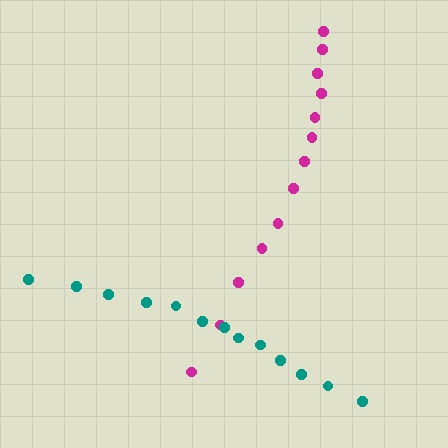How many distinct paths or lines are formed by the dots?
There are 2 distinct paths.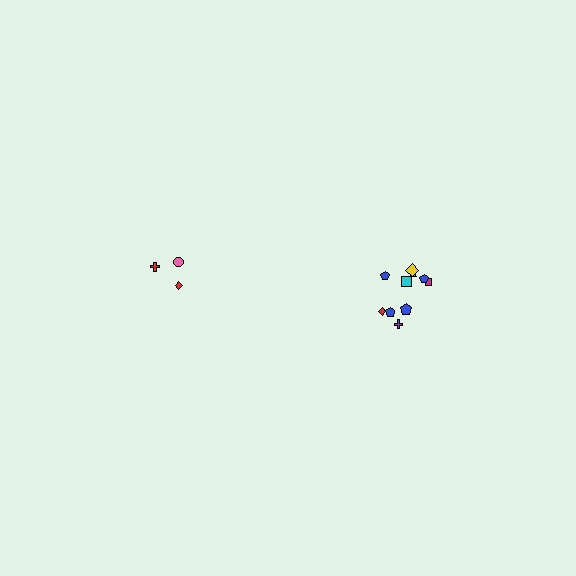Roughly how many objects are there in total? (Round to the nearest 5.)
Roughly 15 objects in total.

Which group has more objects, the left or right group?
The right group.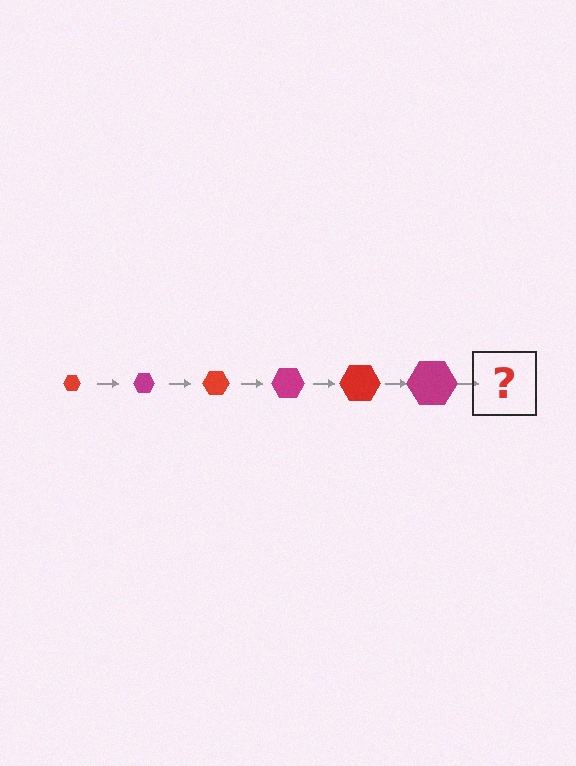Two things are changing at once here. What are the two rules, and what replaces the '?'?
The two rules are that the hexagon grows larger each step and the color cycles through red and magenta. The '?' should be a red hexagon, larger than the previous one.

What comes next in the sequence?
The next element should be a red hexagon, larger than the previous one.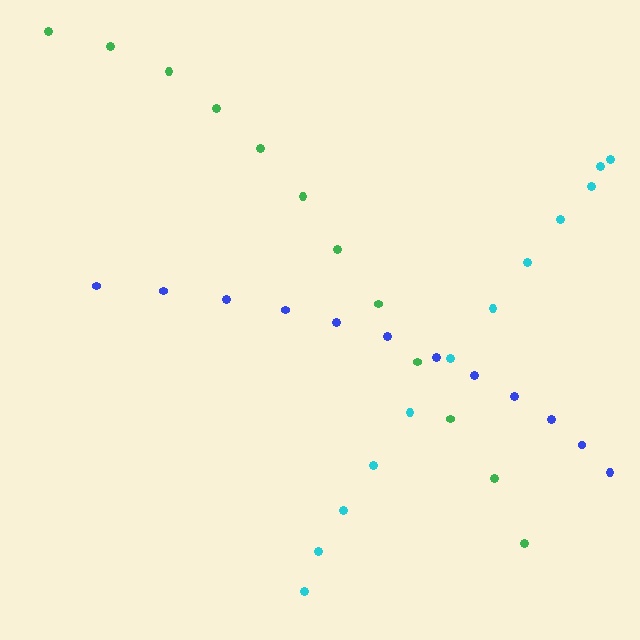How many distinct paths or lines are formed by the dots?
There are 3 distinct paths.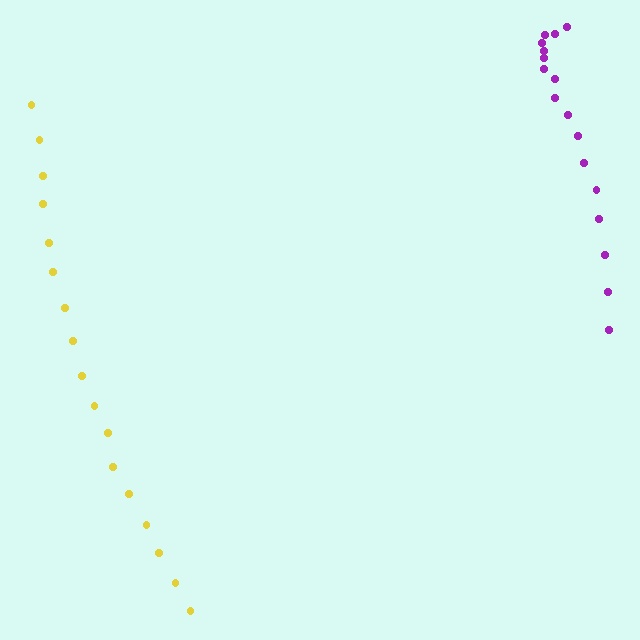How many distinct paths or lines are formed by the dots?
There are 2 distinct paths.